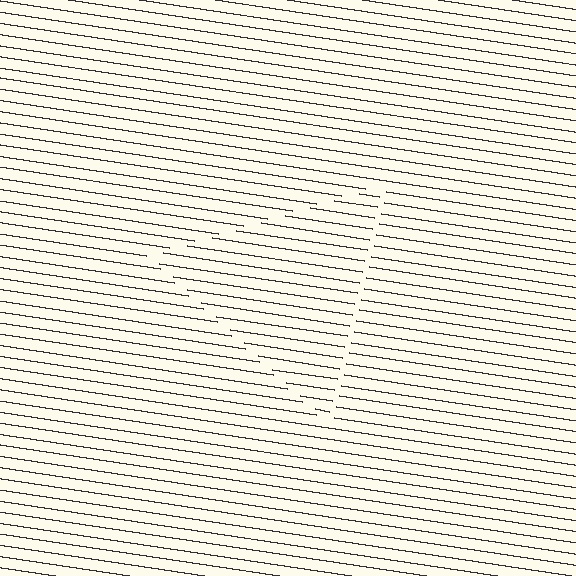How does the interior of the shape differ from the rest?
The interior of the shape contains the same grating, shifted by half a period — the contour is defined by the phase discontinuity where line-ends from the inner and outer gratings abut.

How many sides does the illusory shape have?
3 sides — the line-ends trace a triangle.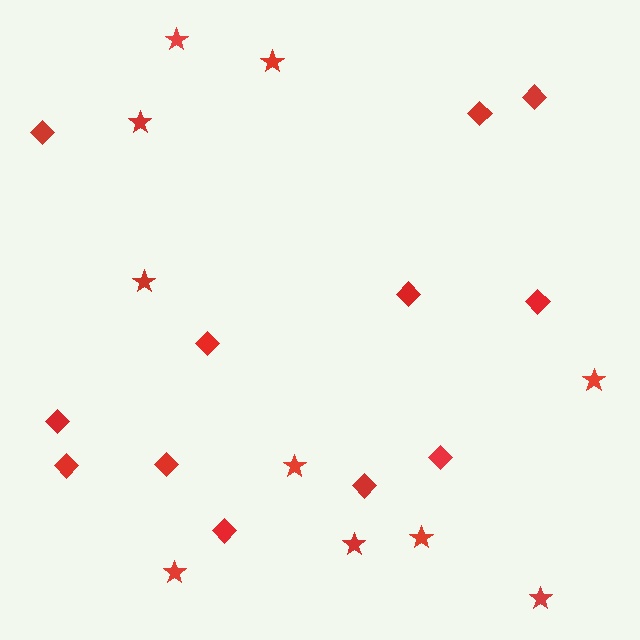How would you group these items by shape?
There are 2 groups: one group of stars (10) and one group of diamonds (12).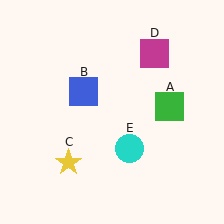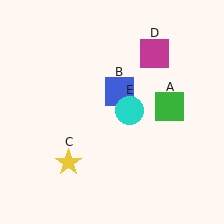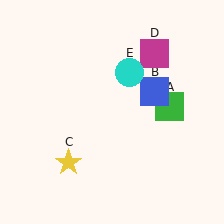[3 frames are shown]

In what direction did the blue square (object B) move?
The blue square (object B) moved right.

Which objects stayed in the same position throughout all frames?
Green square (object A) and yellow star (object C) and magenta square (object D) remained stationary.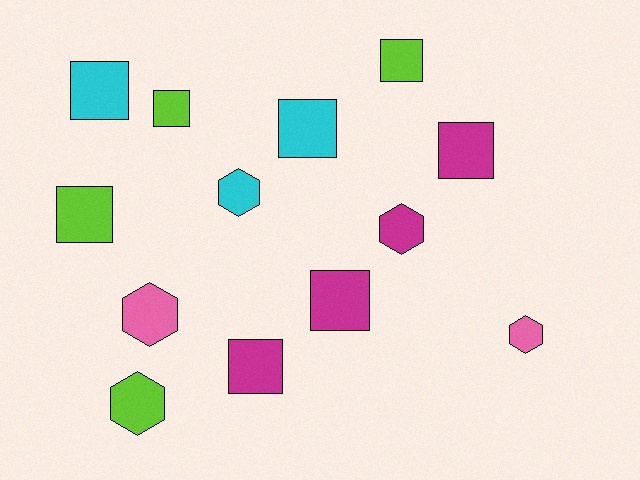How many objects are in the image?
There are 13 objects.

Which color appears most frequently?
Lime, with 4 objects.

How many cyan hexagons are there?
There is 1 cyan hexagon.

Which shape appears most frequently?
Square, with 8 objects.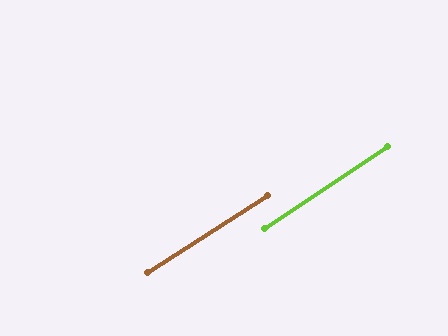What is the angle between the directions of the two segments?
Approximately 1 degree.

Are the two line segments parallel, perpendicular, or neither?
Parallel — their directions differ by only 0.6°.